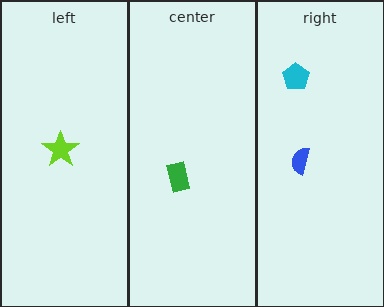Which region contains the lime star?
The left region.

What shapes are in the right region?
The blue semicircle, the cyan pentagon.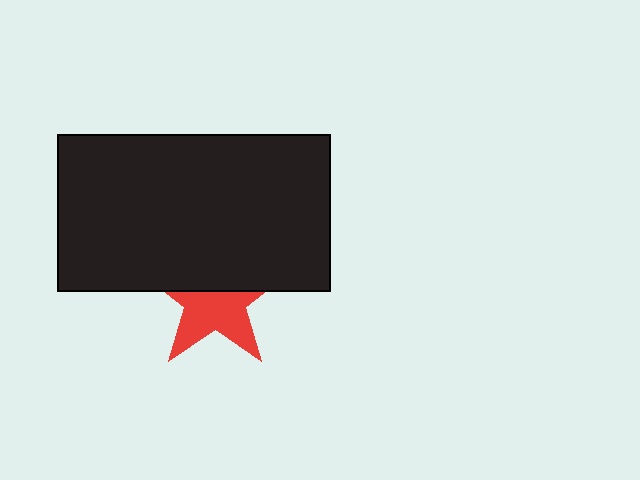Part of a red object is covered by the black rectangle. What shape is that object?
It is a star.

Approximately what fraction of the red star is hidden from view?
Roughly 47% of the red star is hidden behind the black rectangle.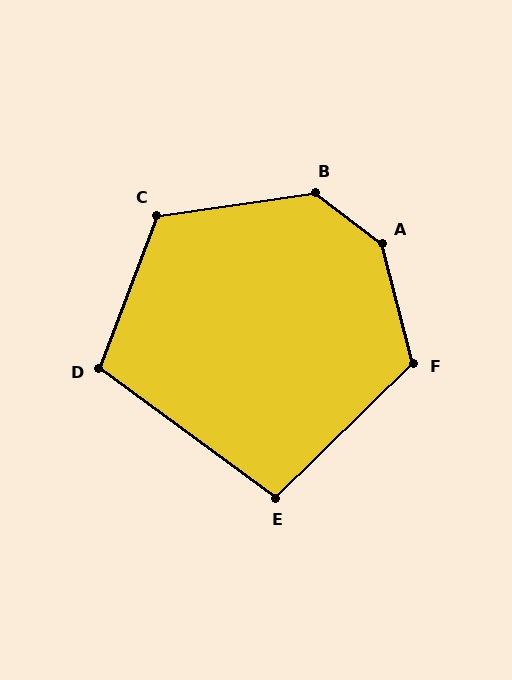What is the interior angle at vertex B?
Approximately 134 degrees (obtuse).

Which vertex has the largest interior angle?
A, at approximately 142 degrees.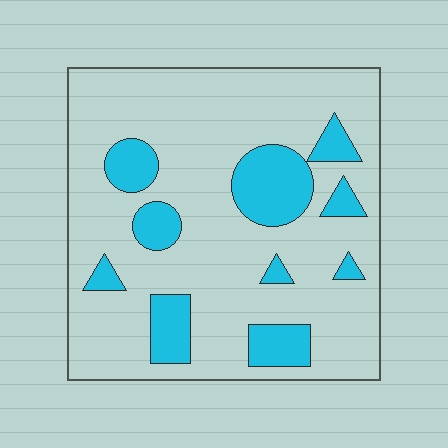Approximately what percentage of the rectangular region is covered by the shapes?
Approximately 20%.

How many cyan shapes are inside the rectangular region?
10.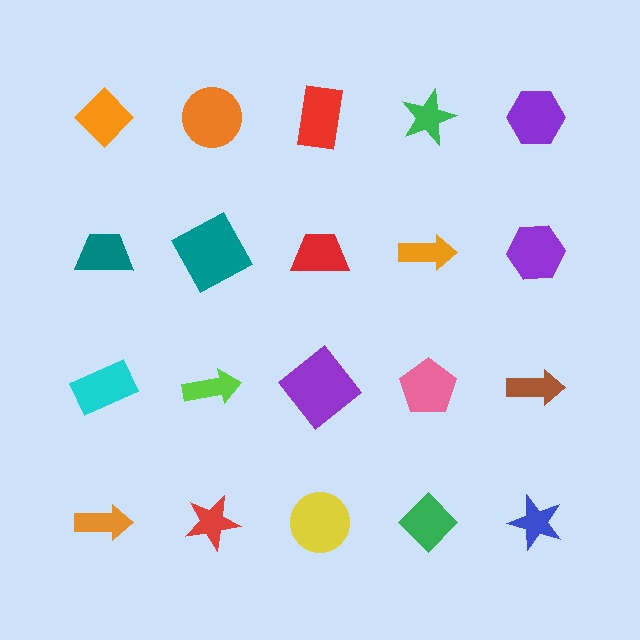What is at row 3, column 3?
A purple diamond.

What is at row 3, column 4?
A pink pentagon.